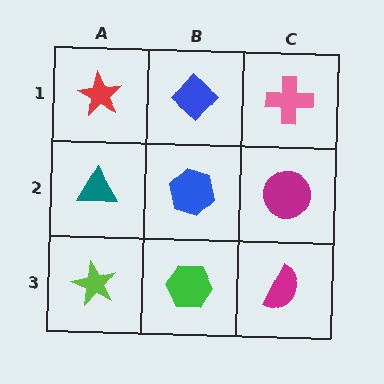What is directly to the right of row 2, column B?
A magenta circle.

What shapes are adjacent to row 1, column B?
A blue hexagon (row 2, column B), a red star (row 1, column A), a pink cross (row 1, column C).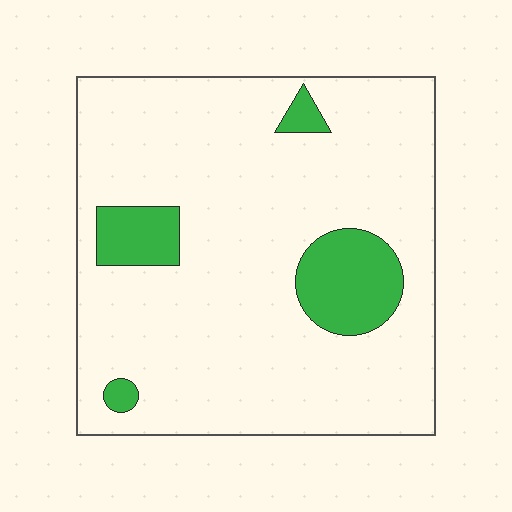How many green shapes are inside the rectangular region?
4.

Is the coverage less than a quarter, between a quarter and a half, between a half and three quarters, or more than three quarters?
Less than a quarter.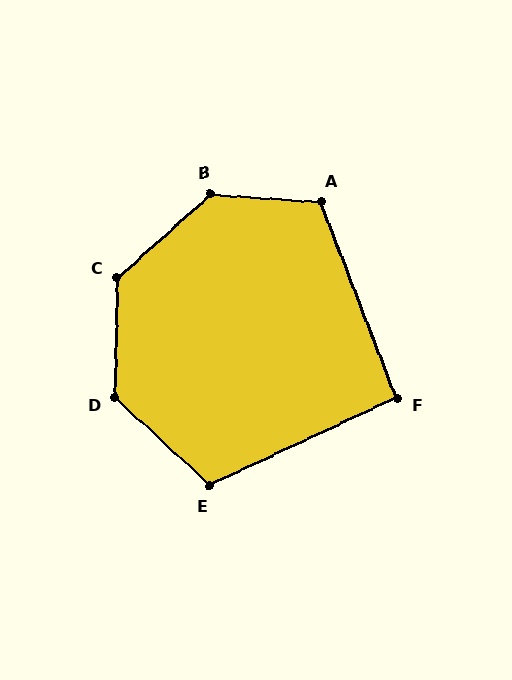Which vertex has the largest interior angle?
B, at approximately 134 degrees.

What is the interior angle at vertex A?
Approximately 115 degrees (obtuse).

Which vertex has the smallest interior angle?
F, at approximately 94 degrees.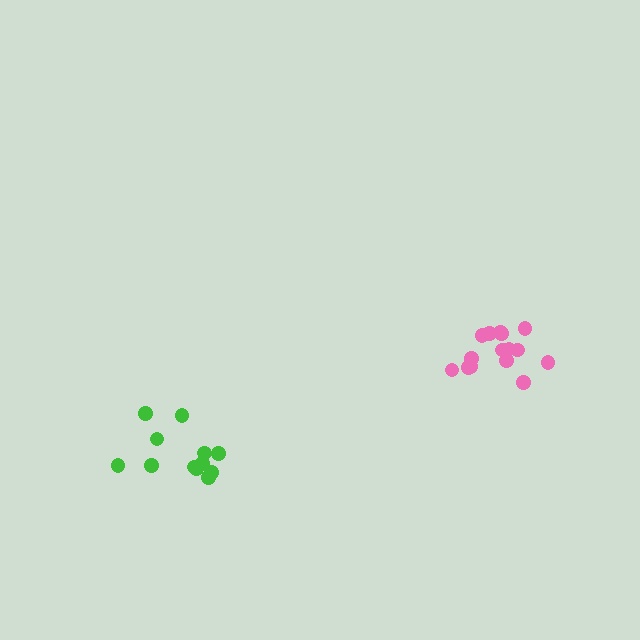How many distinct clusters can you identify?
There are 2 distinct clusters.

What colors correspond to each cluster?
The clusters are colored: green, pink.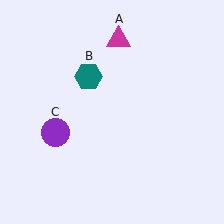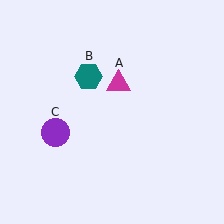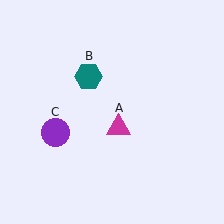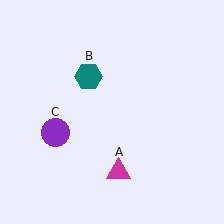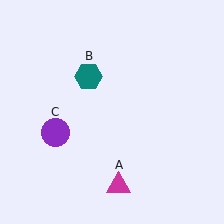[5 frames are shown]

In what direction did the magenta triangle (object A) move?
The magenta triangle (object A) moved down.